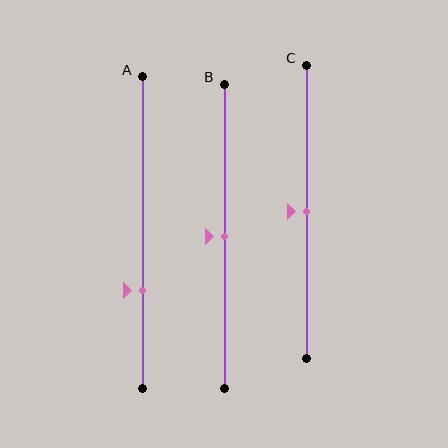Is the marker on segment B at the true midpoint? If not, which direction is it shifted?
Yes, the marker on segment B is at the true midpoint.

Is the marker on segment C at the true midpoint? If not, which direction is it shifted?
Yes, the marker on segment C is at the true midpoint.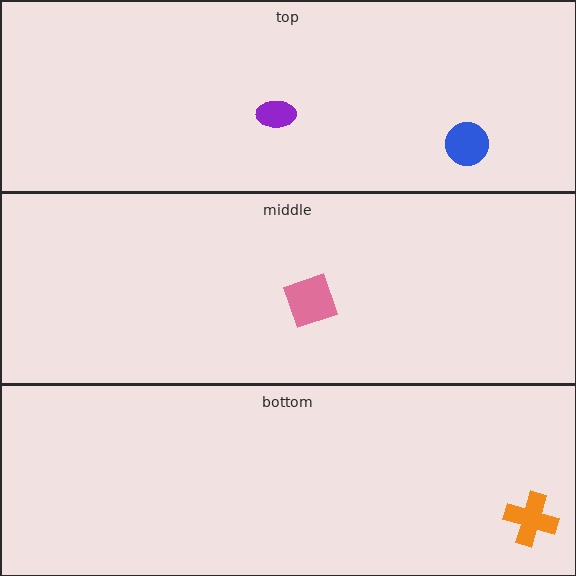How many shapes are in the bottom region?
1.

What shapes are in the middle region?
The pink square.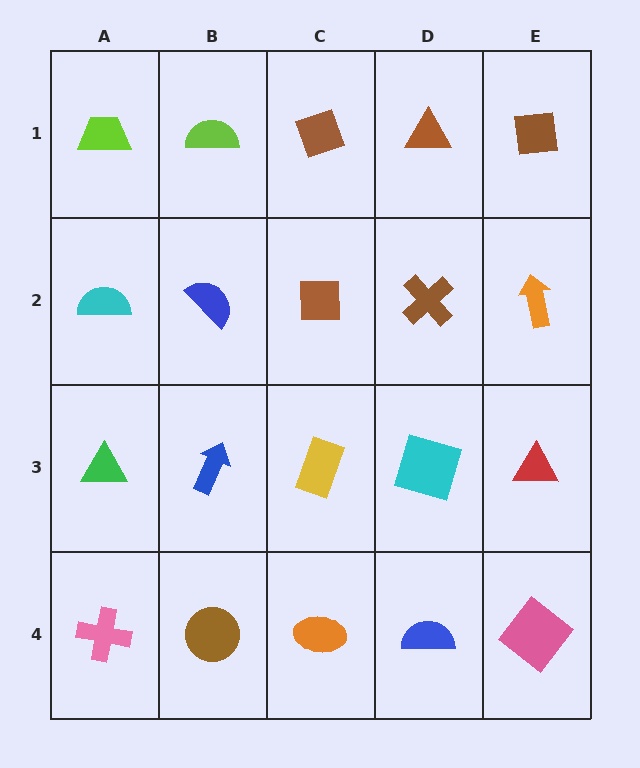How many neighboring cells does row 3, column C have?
4.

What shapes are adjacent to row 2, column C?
A brown diamond (row 1, column C), a yellow rectangle (row 3, column C), a blue semicircle (row 2, column B), a brown cross (row 2, column D).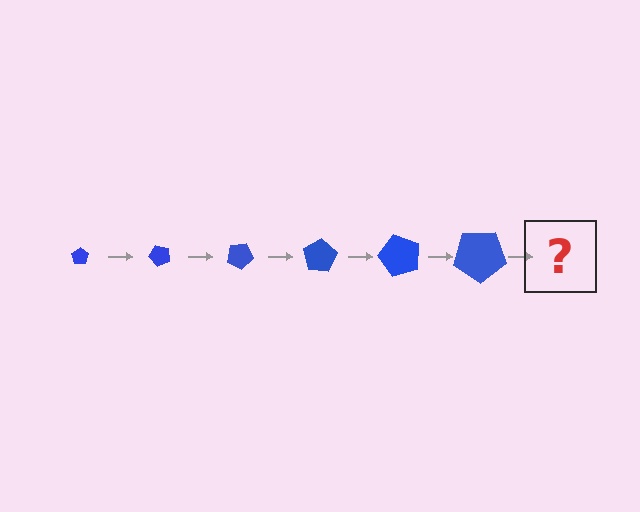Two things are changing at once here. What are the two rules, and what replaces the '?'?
The two rules are that the pentagon grows larger each step and it rotates 50 degrees each step. The '?' should be a pentagon, larger than the previous one and rotated 300 degrees from the start.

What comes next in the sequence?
The next element should be a pentagon, larger than the previous one and rotated 300 degrees from the start.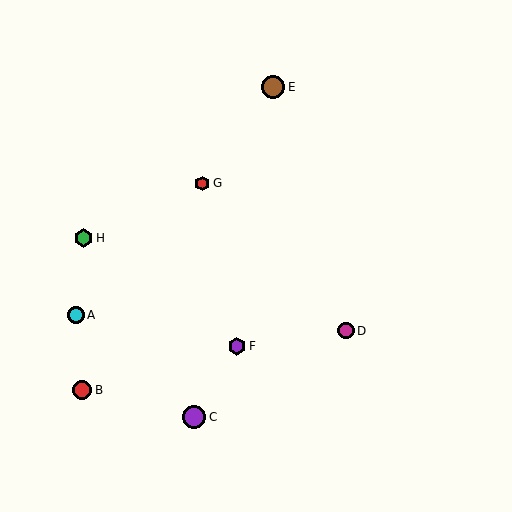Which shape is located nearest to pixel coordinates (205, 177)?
The red hexagon (labeled G) at (202, 183) is nearest to that location.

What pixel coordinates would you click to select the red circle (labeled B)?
Click at (82, 390) to select the red circle B.